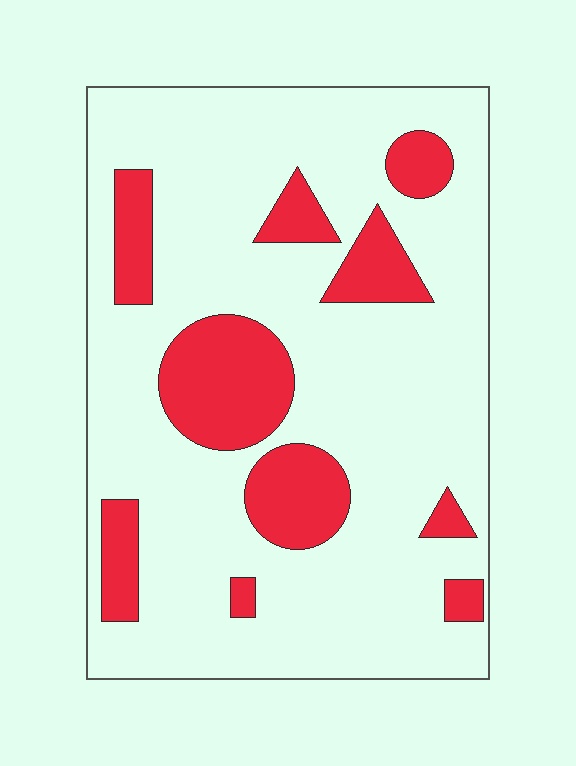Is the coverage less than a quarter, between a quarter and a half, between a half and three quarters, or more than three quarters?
Less than a quarter.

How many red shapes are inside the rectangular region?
10.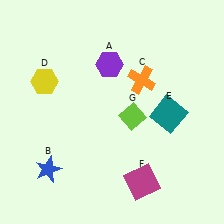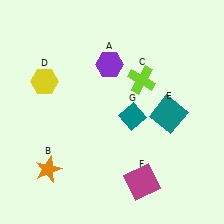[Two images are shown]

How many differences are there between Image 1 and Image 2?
There are 3 differences between the two images.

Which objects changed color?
B changed from blue to orange. C changed from orange to lime. G changed from lime to teal.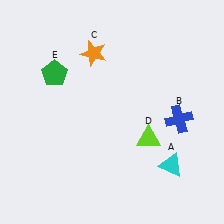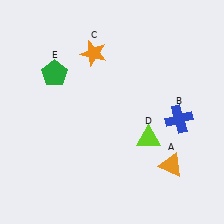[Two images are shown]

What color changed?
The triangle (A) changed from cyan in Image 1 to orange in Image 2.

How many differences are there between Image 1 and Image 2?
There is 1 difference between the two images.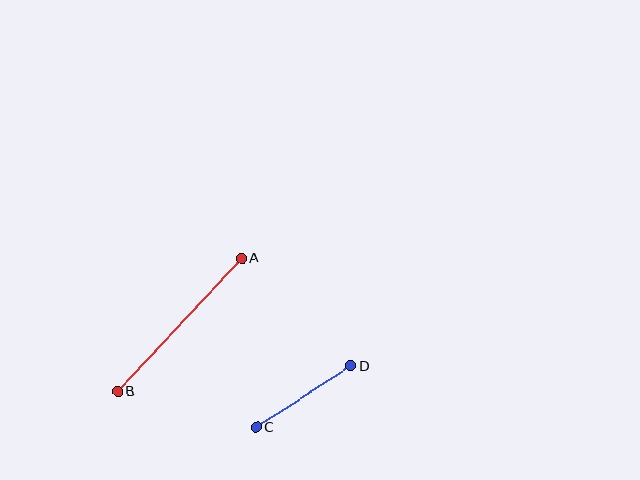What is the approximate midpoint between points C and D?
The midpoint is at approximately (304, 397) pixels.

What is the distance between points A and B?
The distance is approximately 182 pixels.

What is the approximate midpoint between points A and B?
The midpoint is at approximately (180, 325) pixels.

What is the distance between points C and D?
The distance is approximately 112 pixels.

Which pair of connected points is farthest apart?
Points A and B are farthest apart.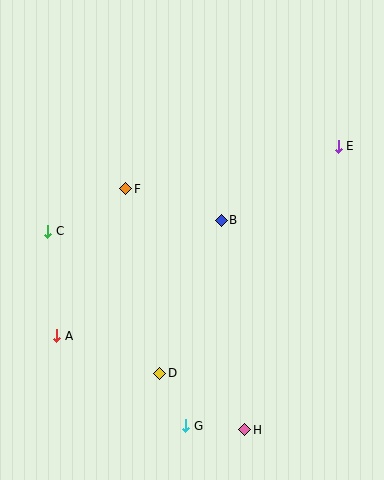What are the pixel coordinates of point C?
Point C is at (48, 231).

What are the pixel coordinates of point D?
Point D is at (160, 373).